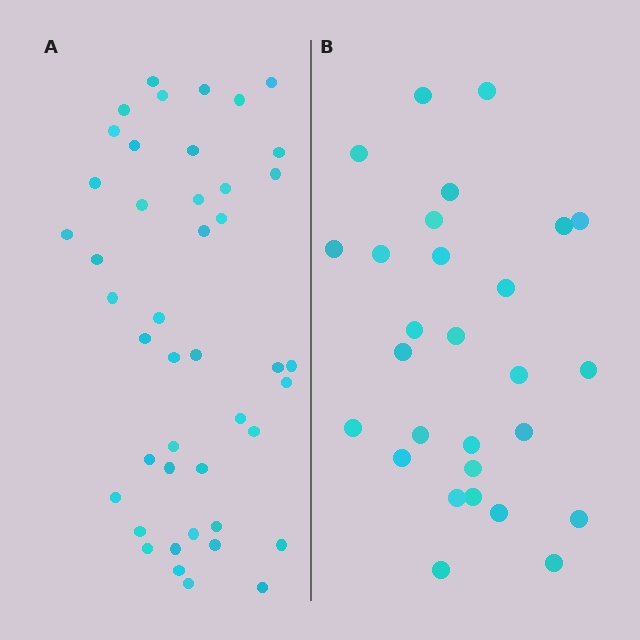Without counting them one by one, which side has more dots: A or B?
Region A (the left region) has more dots.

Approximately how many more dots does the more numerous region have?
Region A has approximately 15 more dots than region B.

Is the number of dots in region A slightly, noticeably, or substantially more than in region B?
Region A has substantially more. The ratio is roughly 1.6 to 1.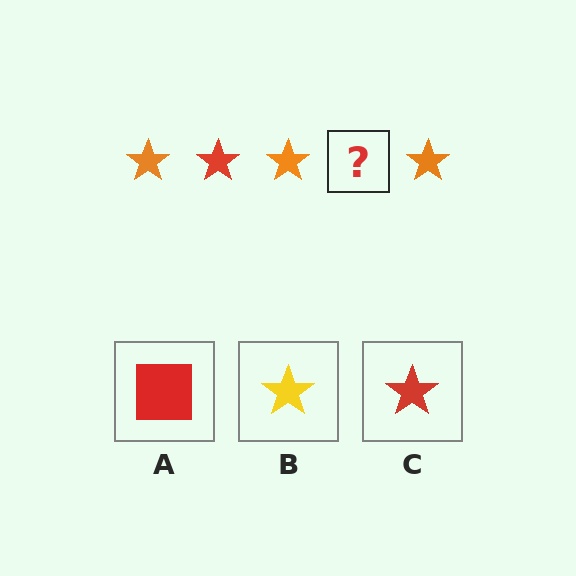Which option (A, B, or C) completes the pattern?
C.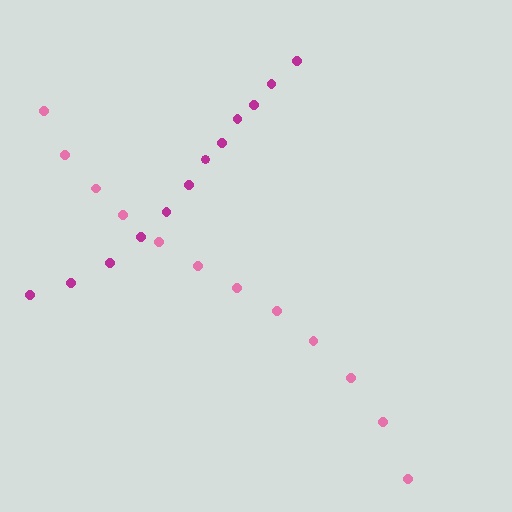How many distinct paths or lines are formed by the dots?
There are 2 distinct paths.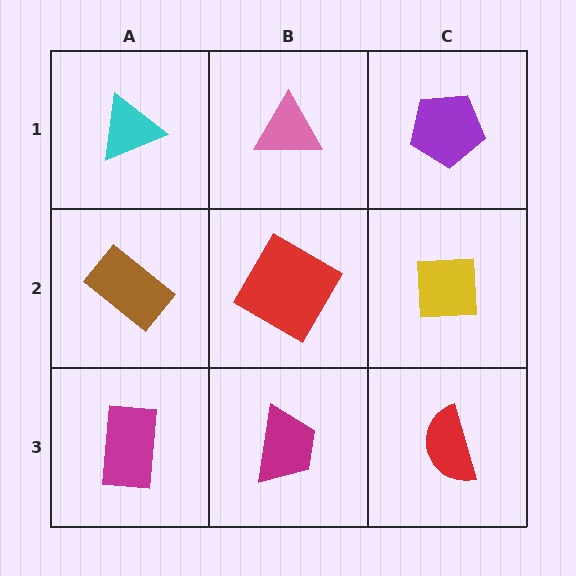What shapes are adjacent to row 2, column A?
A cyan triangle (row 1, column A), a magenta rectangle (row 3, column A), a red diamond (row 2, column B).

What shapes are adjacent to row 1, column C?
A yellow square (row 2, column C), a pink triangle (row 1, column B).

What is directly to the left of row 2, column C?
A red diamond.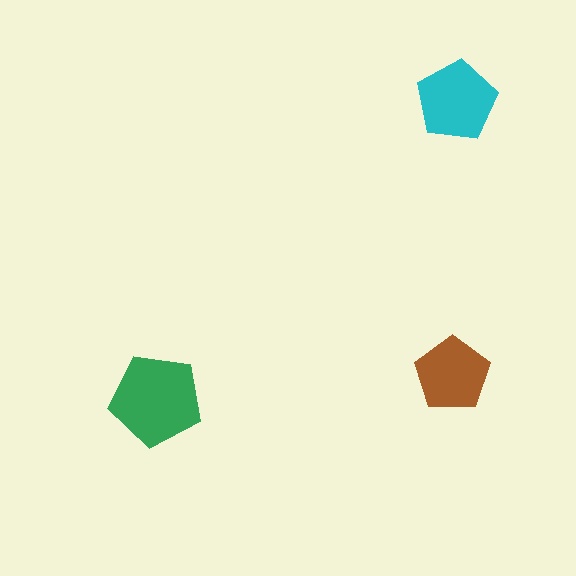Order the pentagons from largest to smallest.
the green one, the cyan one, the brown one.